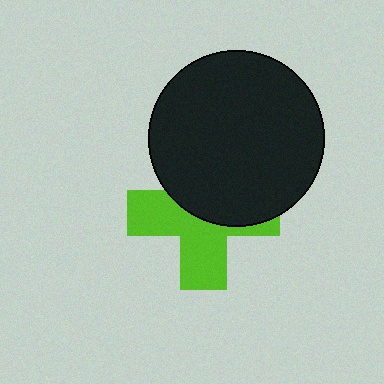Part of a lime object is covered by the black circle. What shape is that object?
It is a cross.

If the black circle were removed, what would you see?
You would see the complete lime cross.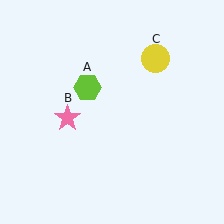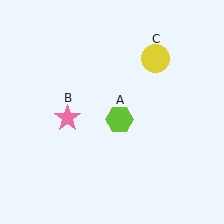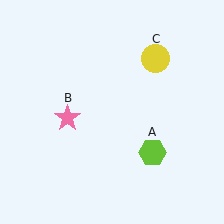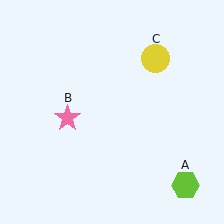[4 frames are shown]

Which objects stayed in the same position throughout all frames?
Pink star (object B) and yellow circle (object C) remained stationary.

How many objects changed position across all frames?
1 object changed position: lime hexagon (object A).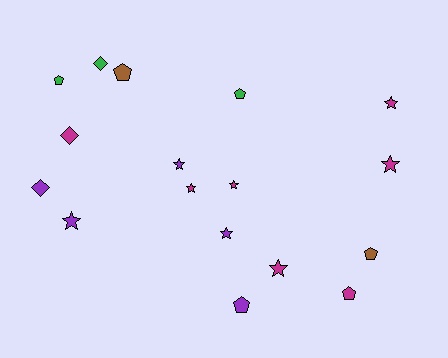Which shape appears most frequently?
Star, with 8 objects.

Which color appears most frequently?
Magenta, with 7 objects.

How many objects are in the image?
There are 17 objects.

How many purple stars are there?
There are 3 purple stars.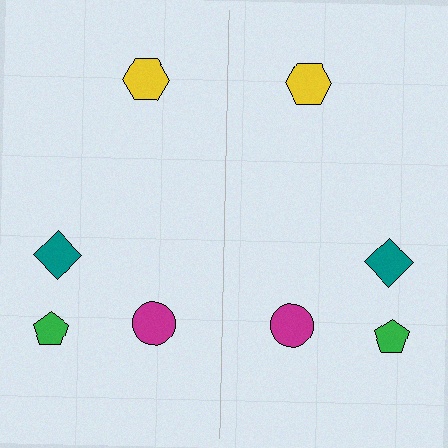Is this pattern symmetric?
Yes, this pattern has bilateral (reflection) symmetry.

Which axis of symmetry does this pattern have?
The pattern has a vertical axis of symmetry running through the center of the image.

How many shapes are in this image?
There are 8 shapes in this image.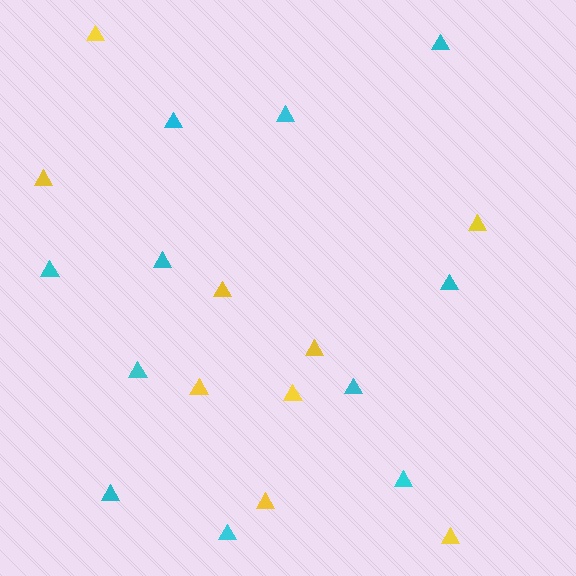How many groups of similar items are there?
There are 2 groups: one group of cyan triangles (11) and one group of yellow triangles (9).